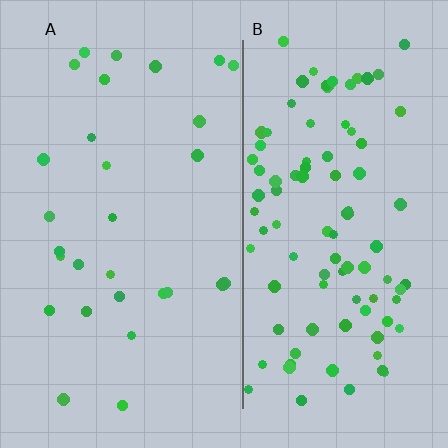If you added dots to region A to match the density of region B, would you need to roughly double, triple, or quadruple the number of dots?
Approximately triple.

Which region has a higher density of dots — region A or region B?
B (the right).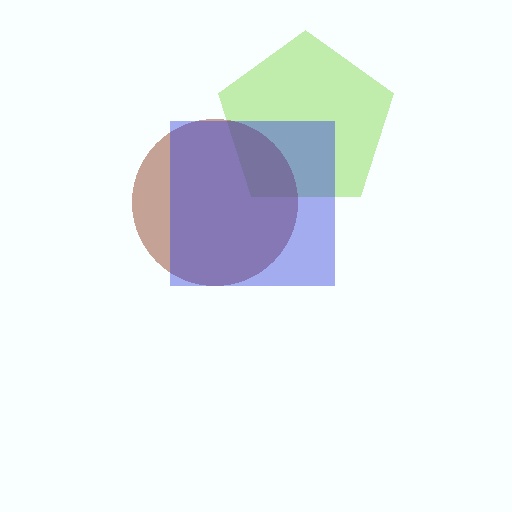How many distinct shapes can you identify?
There are 3 distinct shapes: a lime pentagon, a brown circle, a blue square.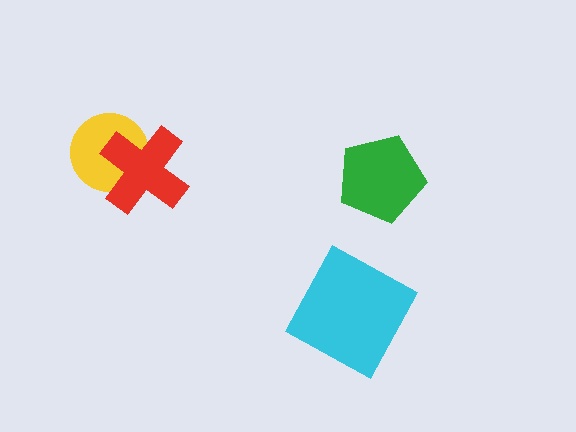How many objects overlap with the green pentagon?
0 objects overlap with the green pentagon.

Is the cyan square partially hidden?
No, no other shape covers it.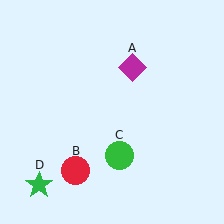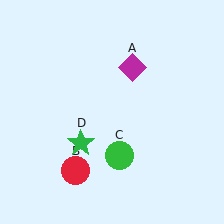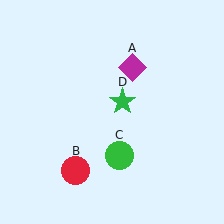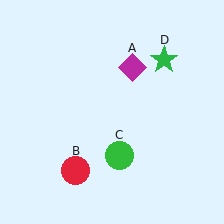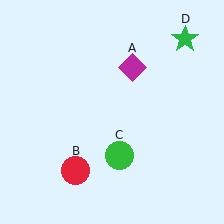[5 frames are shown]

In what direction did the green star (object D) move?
The green star (object D) moved up and to the right.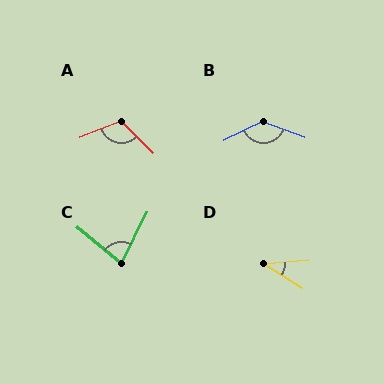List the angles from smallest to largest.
D (36°), C (78°), A (114°), B (133°).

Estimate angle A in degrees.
Approximately 114 degrees.